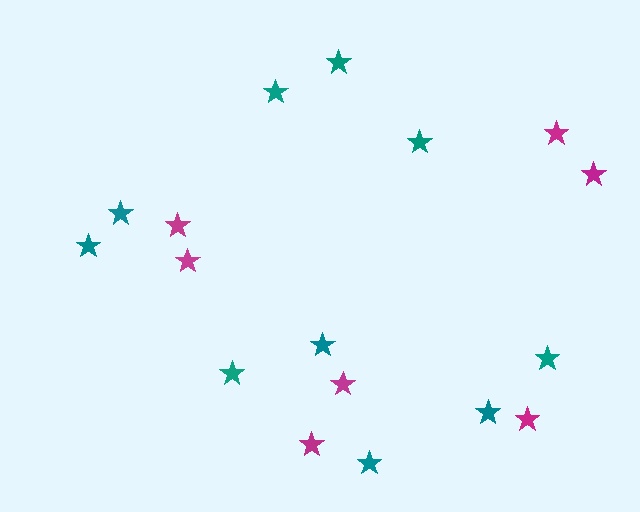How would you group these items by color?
There are 2 groups: one group of magenta stars (7) and one group of teal stars (10).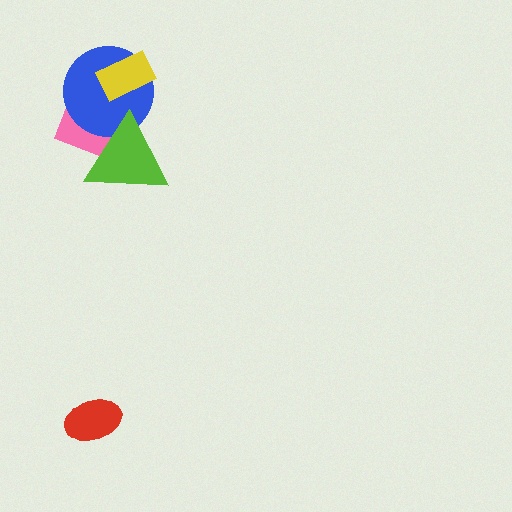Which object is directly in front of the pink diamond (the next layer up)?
The blue circle is directly in front of the pink diamond.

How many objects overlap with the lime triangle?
2 objects overlap with the lime triangle.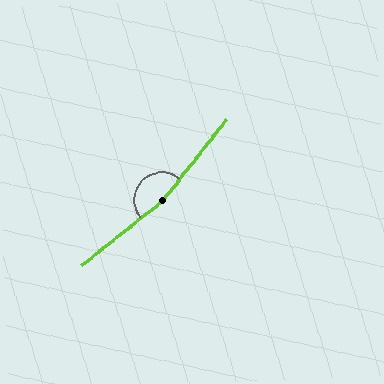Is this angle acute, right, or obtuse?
It is obtuse.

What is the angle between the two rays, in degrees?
Approximately 167 degrees.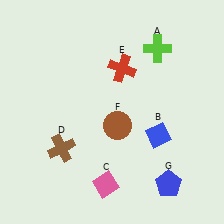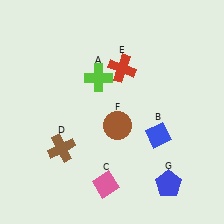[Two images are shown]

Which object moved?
The lime cross (A) moved left.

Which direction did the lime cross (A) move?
The lime cross (A) moved left.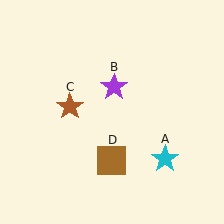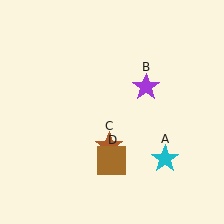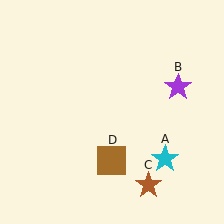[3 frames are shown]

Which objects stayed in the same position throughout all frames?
Cyan star (object A) and brown square (object D) remained stationary.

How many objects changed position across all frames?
2 objects changed position: purple star (object B), brown star (object C).